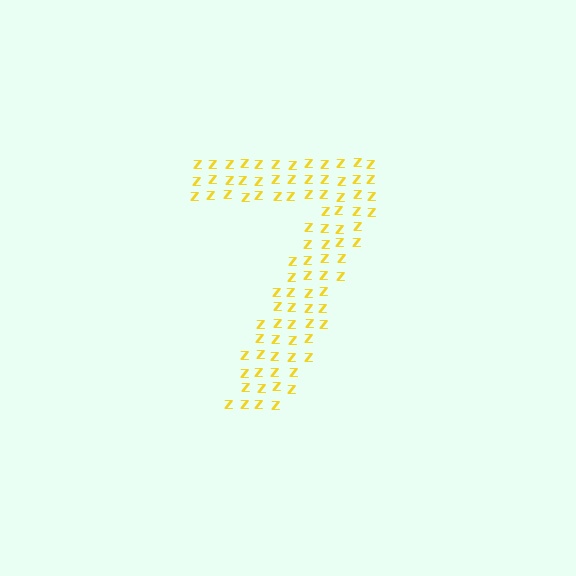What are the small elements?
The small elements are letter Z's.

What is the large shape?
The large shape is the digit 7.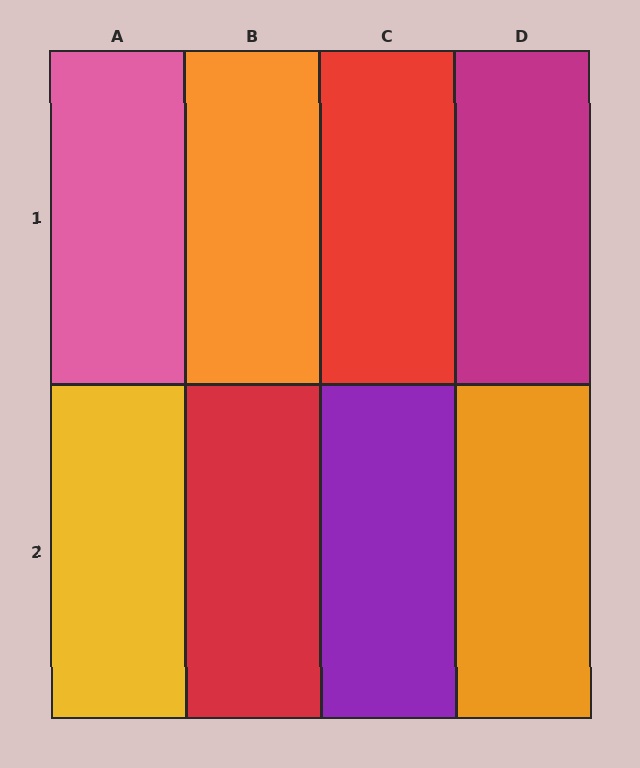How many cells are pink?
1 cell is pink.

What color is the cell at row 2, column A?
Yellow.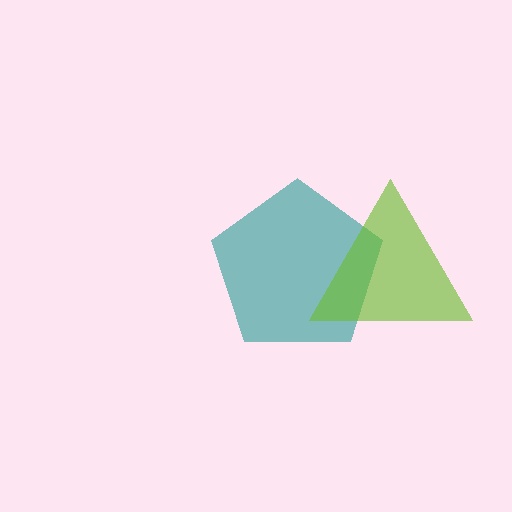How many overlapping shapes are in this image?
There are 2 overlapping shapes in the image.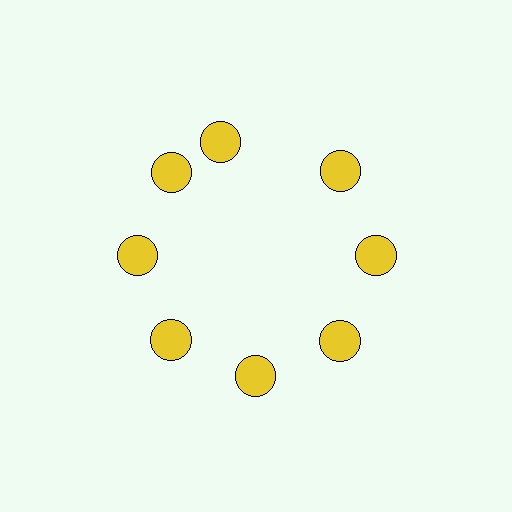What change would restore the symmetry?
The symmetry would be restored by rotating it back into even spacing with its neighbors so that all 8 circles sit at equal angles and equal distance from the center.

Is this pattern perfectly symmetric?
No. The 8 yellow circles are arranged in a ring, but one element near the 12 o'clock position is rotated out of alignment along the ring, breaking the 8-fold rotational symmetry.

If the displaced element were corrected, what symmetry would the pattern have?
It would have 8-fold rotational symmetry — the pattern would map onto itself every 45 degrees.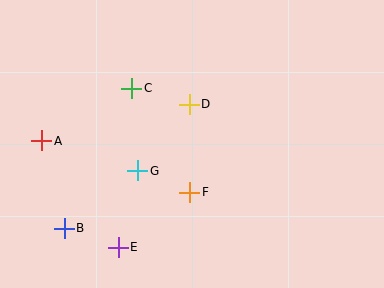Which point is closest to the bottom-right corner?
Point F is closest to the bottom-right corner.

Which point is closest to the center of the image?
Point D at (189, 104) is closest to the center.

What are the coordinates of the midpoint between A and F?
The midpoint between A and F is at (116, 166).